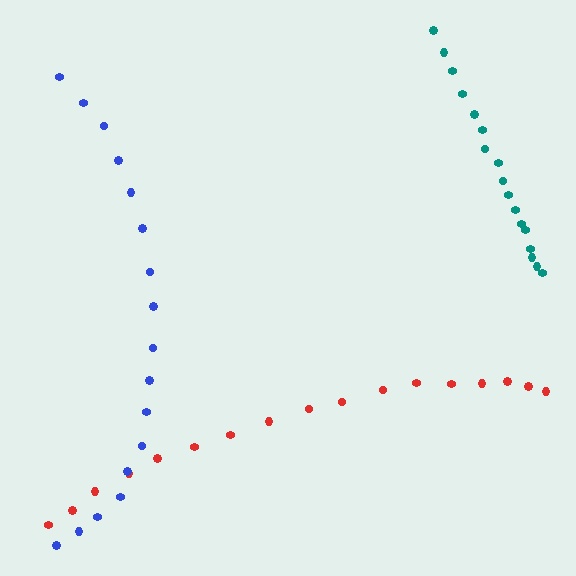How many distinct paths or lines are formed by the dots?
There are 3 distinct paths.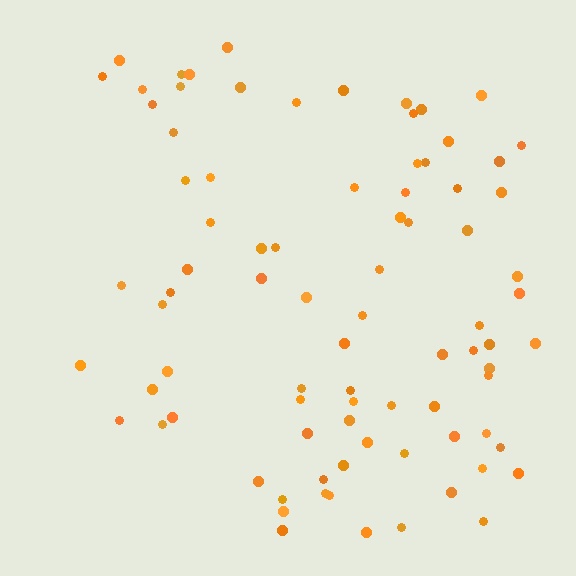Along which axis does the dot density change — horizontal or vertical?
Horizontal.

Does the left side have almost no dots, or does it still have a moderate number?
Still a moderate number, just noticeably fewer than the right.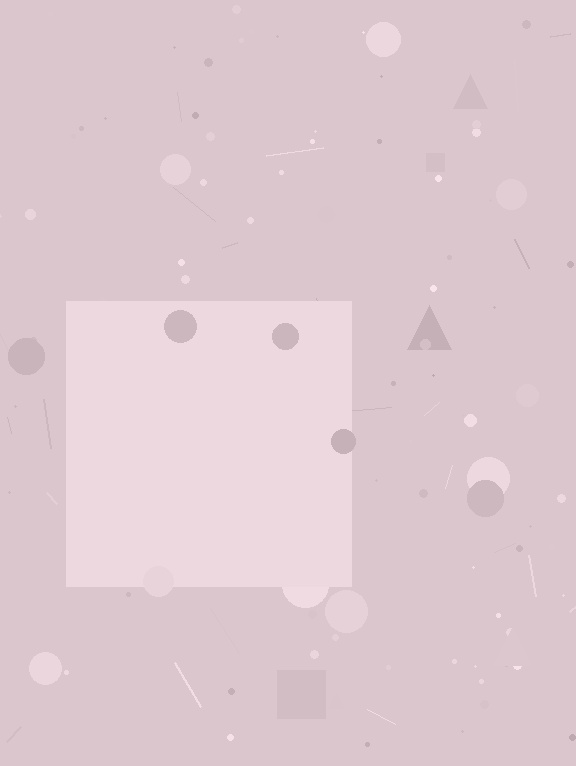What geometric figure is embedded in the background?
A square is embedded in the background.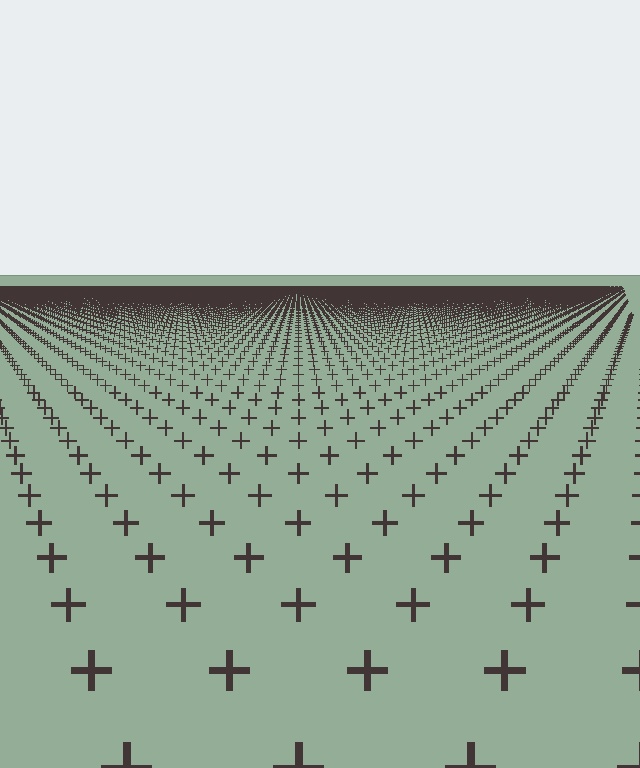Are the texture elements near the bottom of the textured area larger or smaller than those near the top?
Larger. Near the bottom, elements are closer to the viewer and appear at a bigger on-screen size.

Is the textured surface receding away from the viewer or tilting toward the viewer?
The surface is receding away from the viewer. Texture elements get smaller and denser toward the top.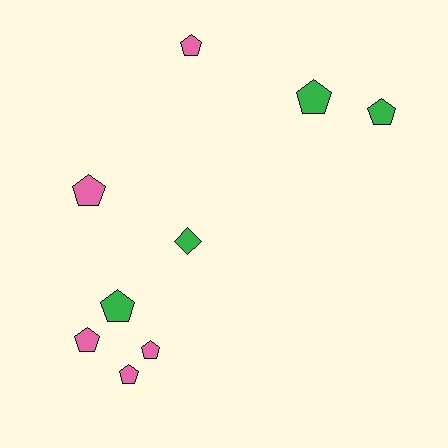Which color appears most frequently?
Pink, with 5 objects.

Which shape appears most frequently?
Pentagon, with 8 objects.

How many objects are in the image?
There are 9 objects.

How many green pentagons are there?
There are 3 green pentagons.